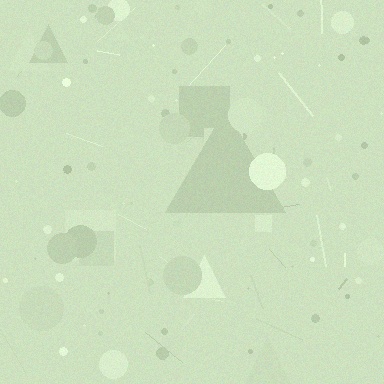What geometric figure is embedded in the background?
A triangle is embedded in the background.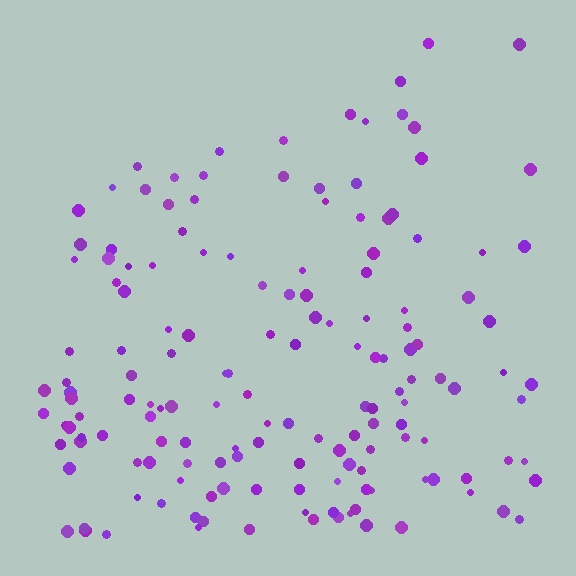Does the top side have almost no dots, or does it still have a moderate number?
Still a moderate number, just noticeably fewer than the bottom.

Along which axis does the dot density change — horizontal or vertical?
Vertical.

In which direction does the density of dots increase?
From top to bottom, with the bottom side densest.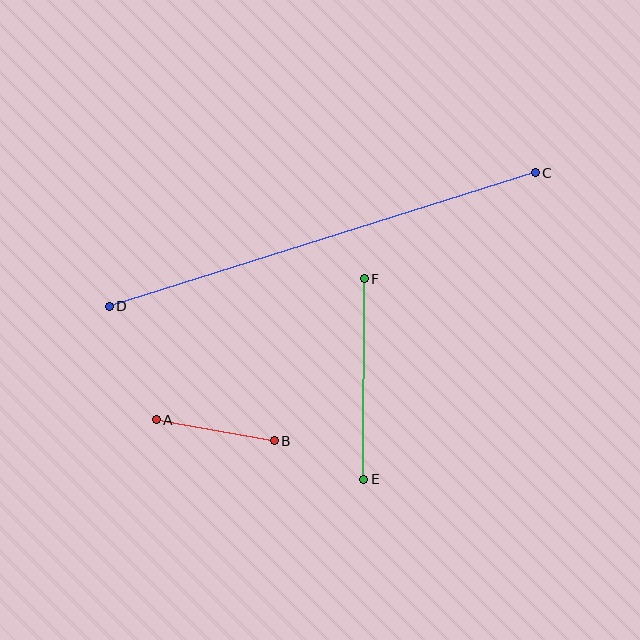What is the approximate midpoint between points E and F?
The midpoint is at approximately (364, 379) pixels.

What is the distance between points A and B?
The distance is approximately 120 pixels.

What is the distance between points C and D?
The distance is approximately 446 pixels.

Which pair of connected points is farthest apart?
Points C and D are farthest apart.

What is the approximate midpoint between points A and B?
The midpoint is at approximately (215, 430) pixels.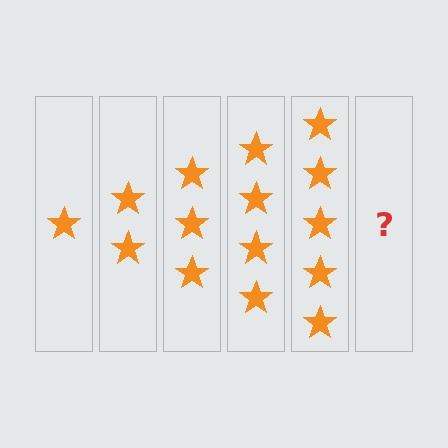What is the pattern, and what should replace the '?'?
The pattern is that each step adds one more star. The '?' should be 6 stars.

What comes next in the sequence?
The next element should be 6 stars.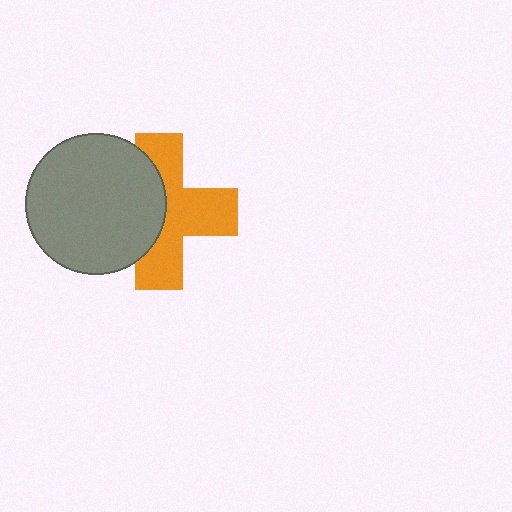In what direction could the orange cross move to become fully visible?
The orange cross could move right. That would shift it out from behind the gray circle entirely.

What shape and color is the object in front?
The object in front is a gray circle.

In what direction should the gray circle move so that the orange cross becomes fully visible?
The gray circle should move left. That is the shortest direction to clear the overlap and leave the orange cross fully visible.